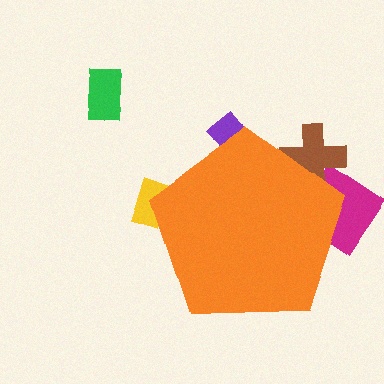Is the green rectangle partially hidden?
No, the green rectangle is fully visible.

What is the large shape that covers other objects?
An orange pentagon.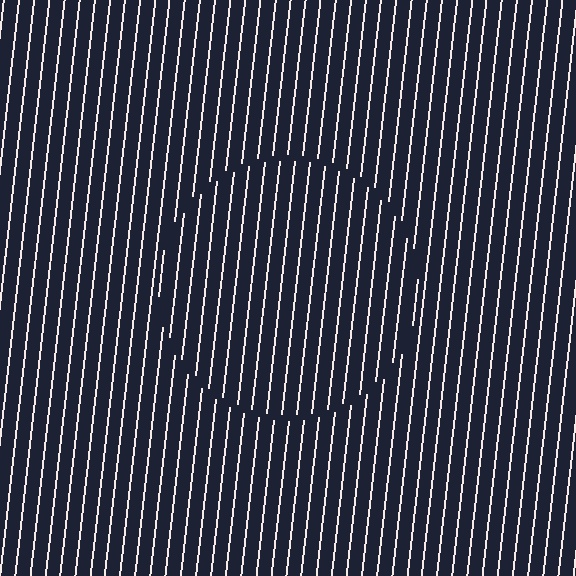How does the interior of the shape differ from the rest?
The interior of the shape contains the same grating, shifted by half a period — the contour is defined by the phase discontinuity where line-ends from the inner and outer gratings abut.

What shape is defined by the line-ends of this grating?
An illusory circle. The interior of the shape contains the same grating, shifted by half a period — the contour is defined by the phase discontinuity where line-ends from the inner and outer gratings abut.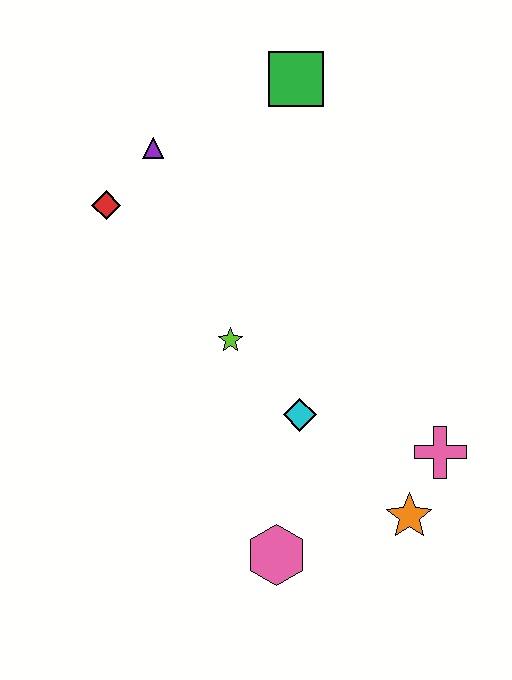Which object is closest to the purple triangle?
The red diamond is closest to the purple triangle.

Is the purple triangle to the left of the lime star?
Yes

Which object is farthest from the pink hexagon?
The green square is farthest from the pink hexagon.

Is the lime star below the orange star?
No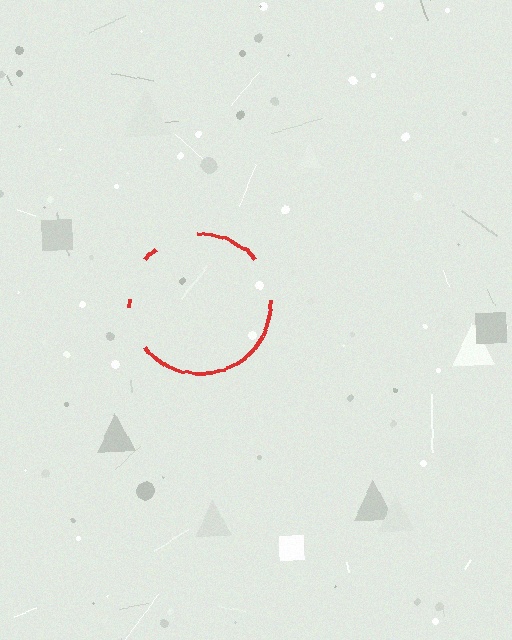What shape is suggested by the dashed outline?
The dashed outline suggests a circle.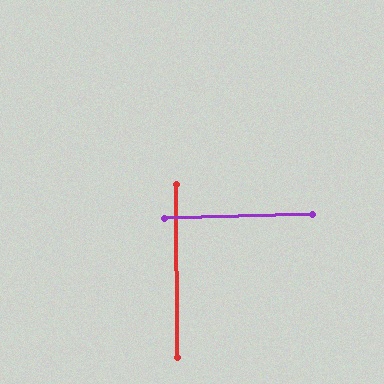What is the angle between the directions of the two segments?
Approximately 89 degrees.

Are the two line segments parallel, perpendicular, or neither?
Perpendicular — they meet at approximately 89°.